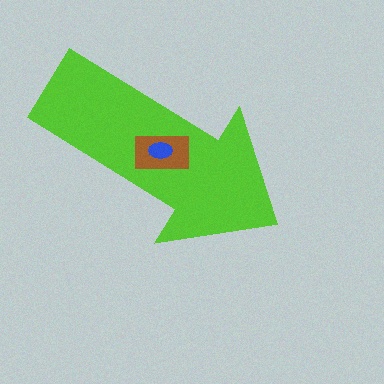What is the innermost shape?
The blue ellipse.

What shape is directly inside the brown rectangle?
The blue ellipse.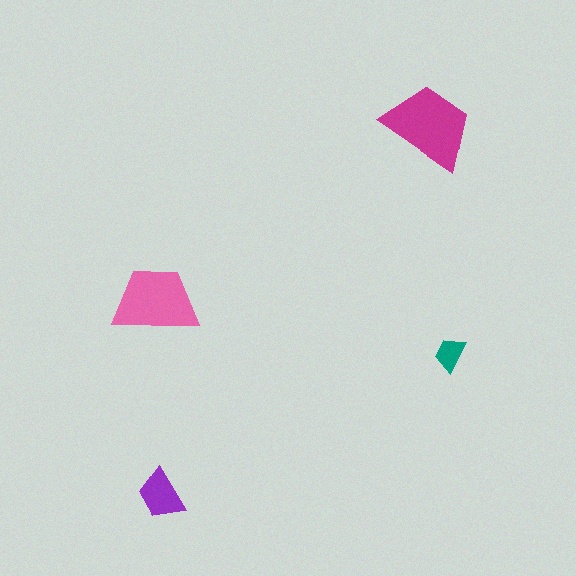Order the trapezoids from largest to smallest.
the magenta one, the pink one, the purple one, the teal one.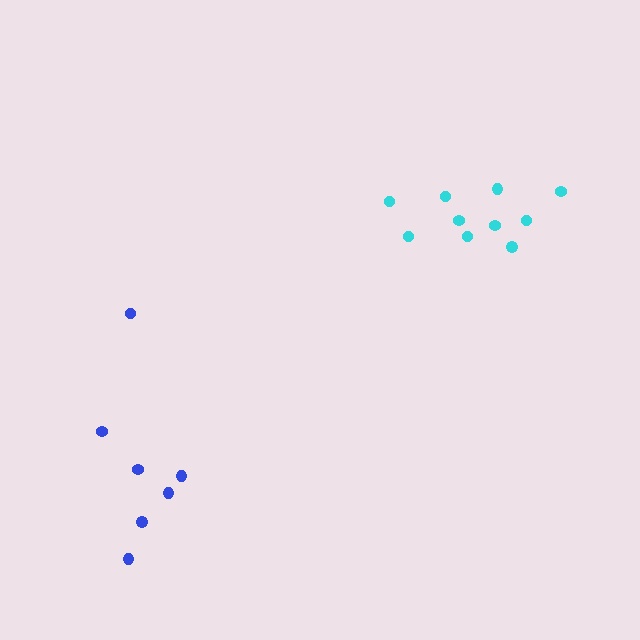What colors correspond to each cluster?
The clusters are colored: cyan, blue.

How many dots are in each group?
Group 1: 10 dots, Group 2: 7 dots (17 total).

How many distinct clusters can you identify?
There are 2 distinct clusters.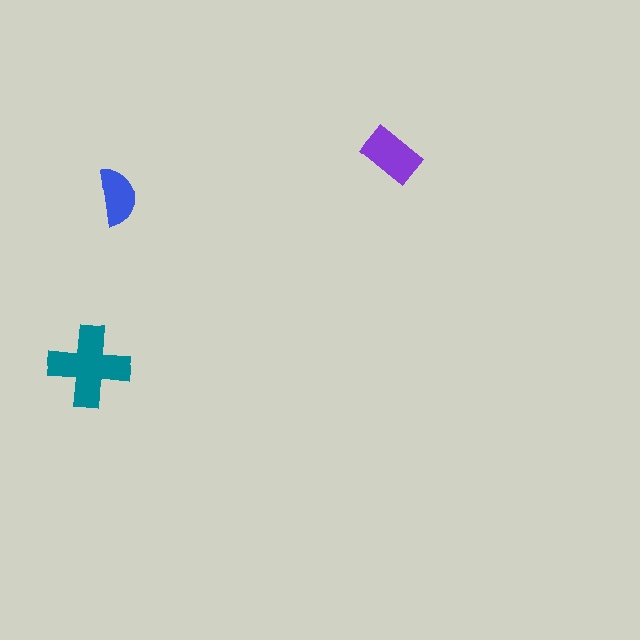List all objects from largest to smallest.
The teal cross, the purple rectangle, the blue semicircle.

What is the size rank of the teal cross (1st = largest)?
1st.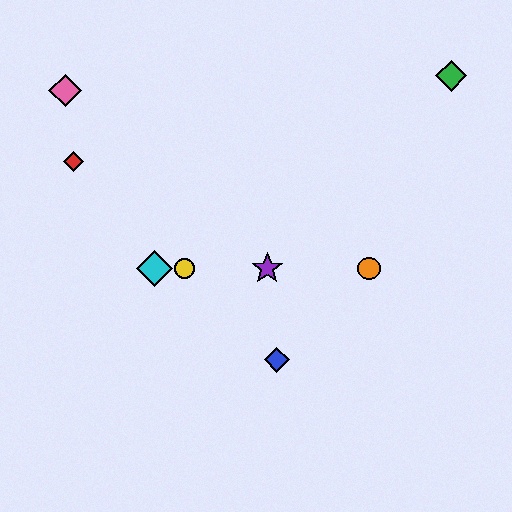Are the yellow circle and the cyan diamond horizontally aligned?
Yes, both are at y≈269.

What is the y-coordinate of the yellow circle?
The yellow circle is at y≈269.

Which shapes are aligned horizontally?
The yellow circle, the purple star, the orange circle, the cyan diamond are aligned horizontally.